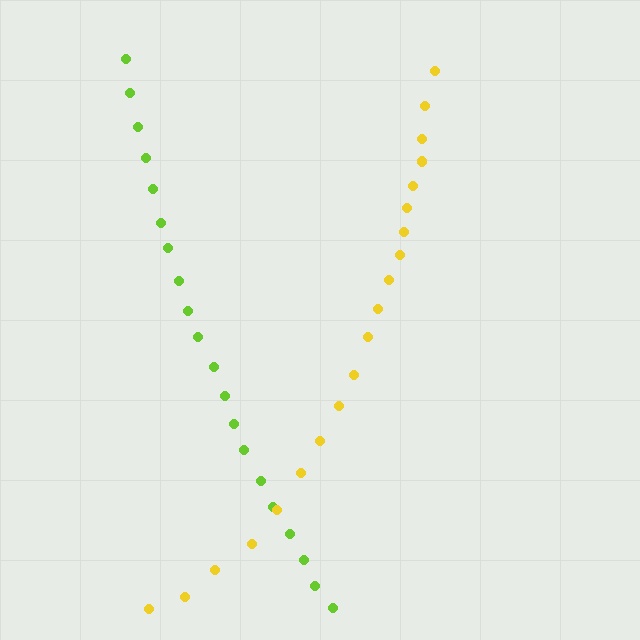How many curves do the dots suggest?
There are 2 distinct paths.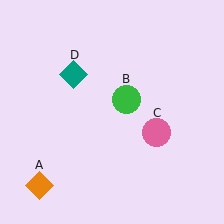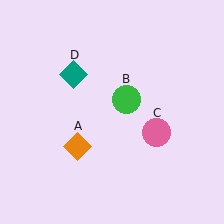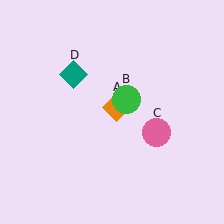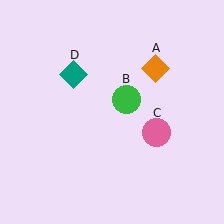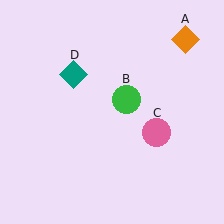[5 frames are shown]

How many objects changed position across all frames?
1 object changed position: orange diamond (object A).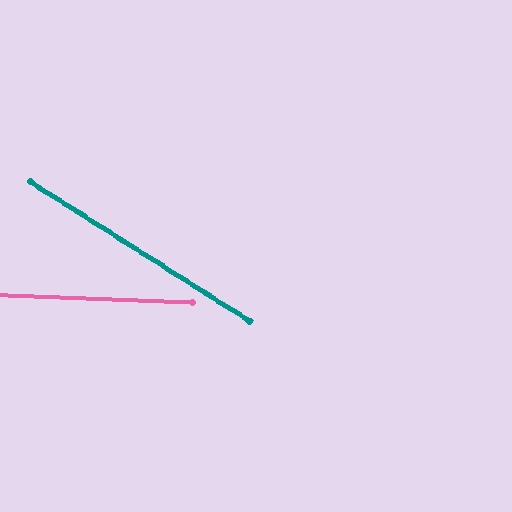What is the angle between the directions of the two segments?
Approximately 31 degrees.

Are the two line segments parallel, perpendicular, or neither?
Neither parallel nor perpendicular — they differ by about 31°.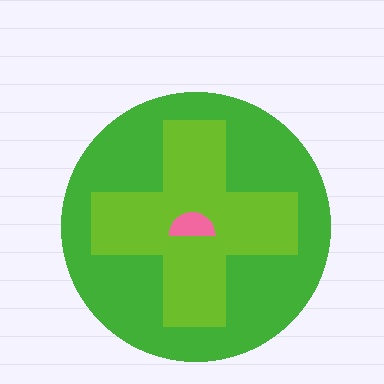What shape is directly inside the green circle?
The lime cross.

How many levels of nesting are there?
3.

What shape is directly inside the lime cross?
The pink semicircle.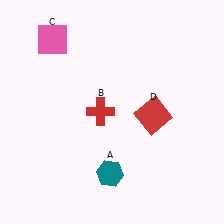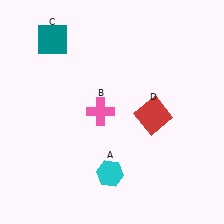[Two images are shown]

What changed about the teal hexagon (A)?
In Image 1, A is teal. In Image 2, it changed to cyan.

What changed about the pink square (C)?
In Image 1, C is pink. In Image 2, it changed to teal.